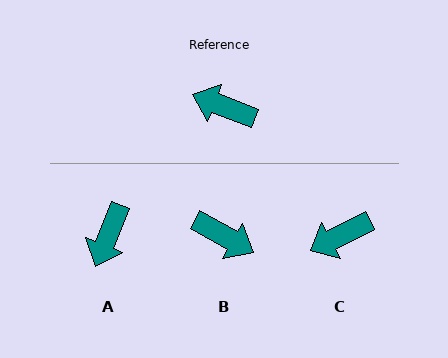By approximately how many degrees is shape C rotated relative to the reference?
Approximately 48 degrees counter-clockwise.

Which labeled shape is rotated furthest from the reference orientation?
B, about 171 degrees away.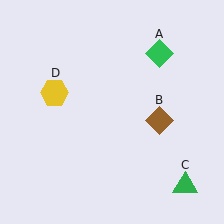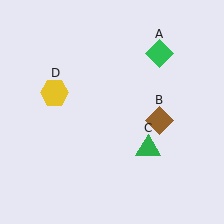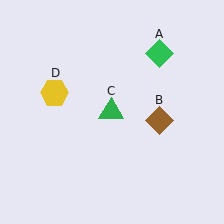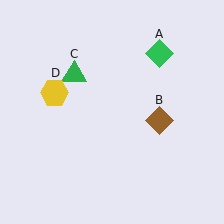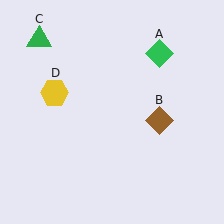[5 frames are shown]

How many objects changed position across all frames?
1 object changed position: green triangle (object C).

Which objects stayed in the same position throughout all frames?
Green diamond (object A) and brown diamond (object B) and yellow hexagon (object D) remained stationary.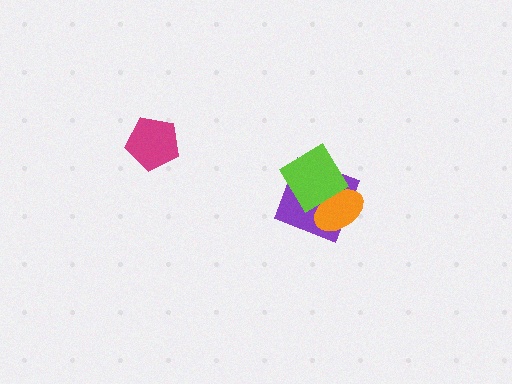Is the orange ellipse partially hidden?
Yes, it is partially covered by another shape.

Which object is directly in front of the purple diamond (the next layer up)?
The orange ellipse is directly in front of the purple diamond.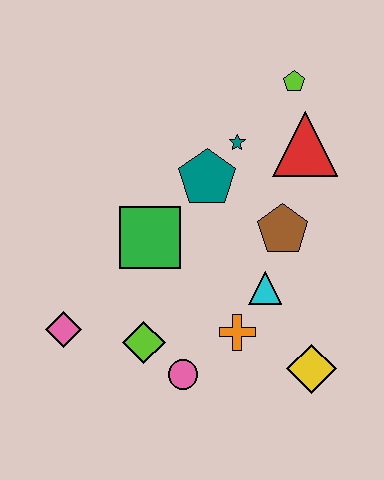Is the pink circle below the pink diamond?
Yes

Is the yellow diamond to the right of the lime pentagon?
Yes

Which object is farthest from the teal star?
The pink diamond is farthest from the teal star.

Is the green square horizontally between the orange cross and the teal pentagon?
No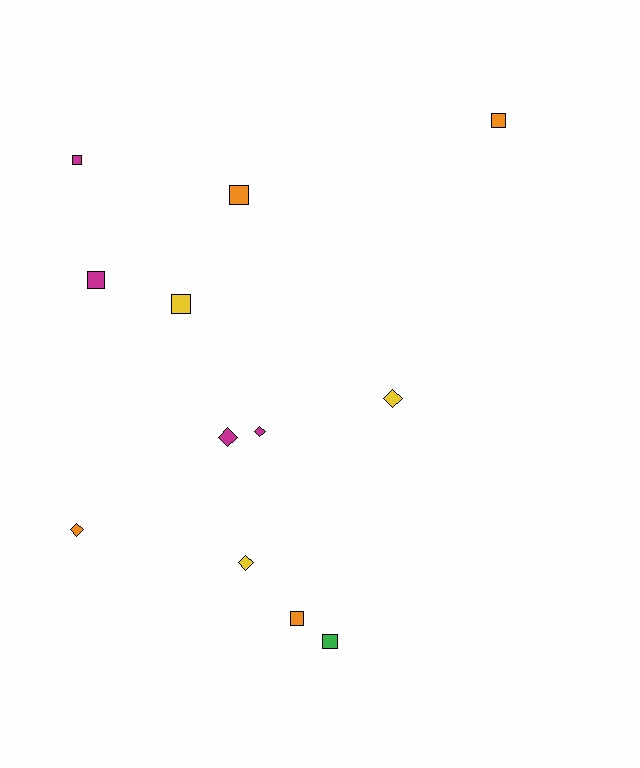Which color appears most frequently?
Magenta, with 4 objects.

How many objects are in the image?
There are 12 objects.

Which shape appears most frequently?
Square, with 7 objects.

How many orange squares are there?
There are 3 orange squares.